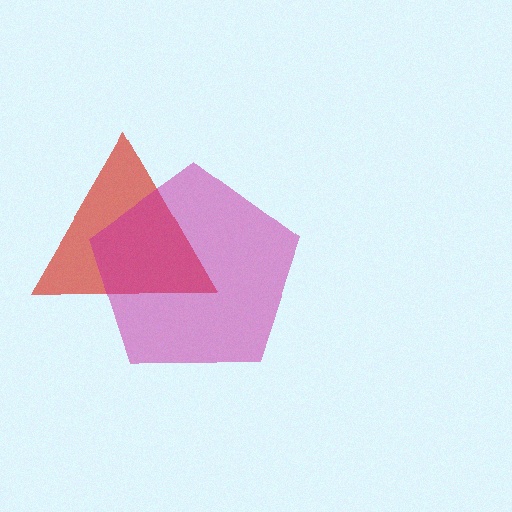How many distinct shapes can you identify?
There are 2 distinct shapes: a red triangle, a magenta pentagon.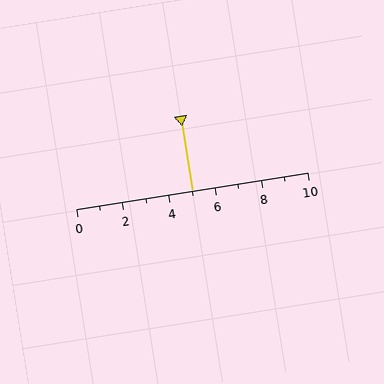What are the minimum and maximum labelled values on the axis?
The axis runs from 0 to 10.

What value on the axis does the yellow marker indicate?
The marker indicates approximately 5.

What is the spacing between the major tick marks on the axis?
The major ticks are spaced 2 apart.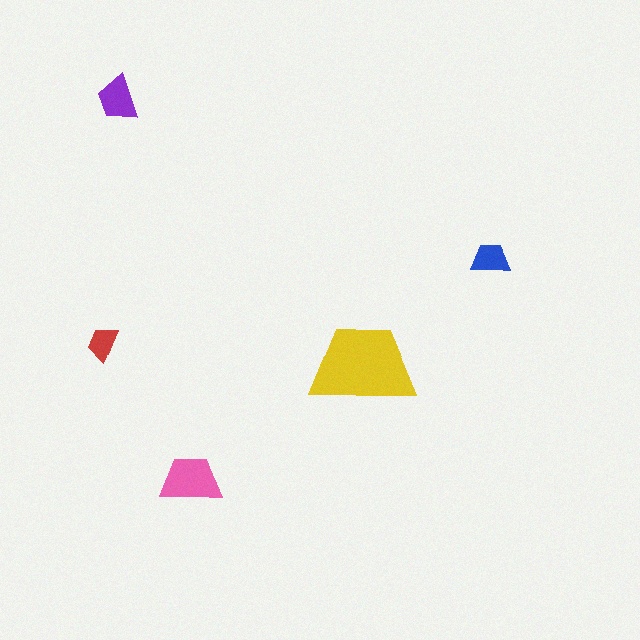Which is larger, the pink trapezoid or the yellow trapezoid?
The yellow one.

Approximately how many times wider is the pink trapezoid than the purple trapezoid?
About 1.5 times wider.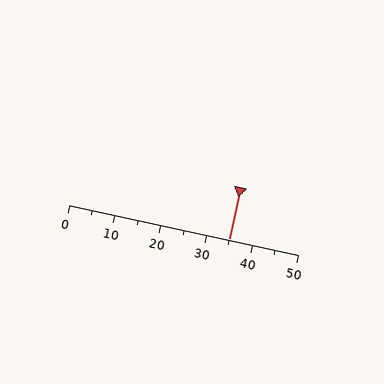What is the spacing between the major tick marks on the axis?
The major ticks are spaced 10 apart.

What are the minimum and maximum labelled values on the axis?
The axis runs from 0 to 50.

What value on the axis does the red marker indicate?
The marker indicates approximately 35.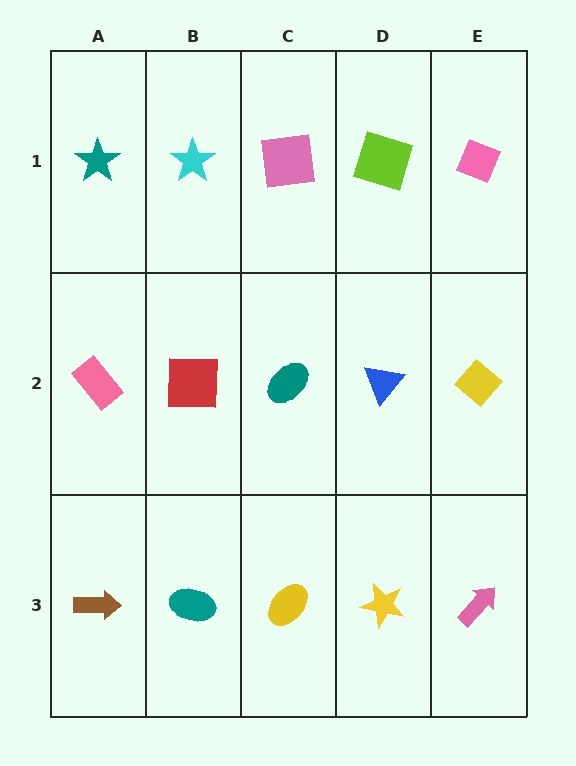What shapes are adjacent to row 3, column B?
A red square (row 2, column B), a brown arrow (row 3, column A), a yellow ellipse (row 3, column C).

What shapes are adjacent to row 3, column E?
A yellow diamond (row 2, column E), a yellow star (row 3, column D).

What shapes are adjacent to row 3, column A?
A pink rectangle (row 2, column A), a teal ellipse (row 3, column B).